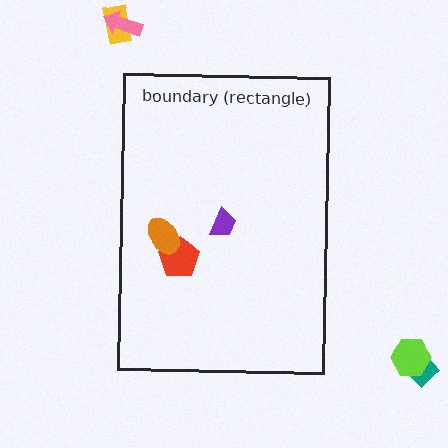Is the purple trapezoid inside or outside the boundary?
Inside.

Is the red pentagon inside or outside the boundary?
Inside.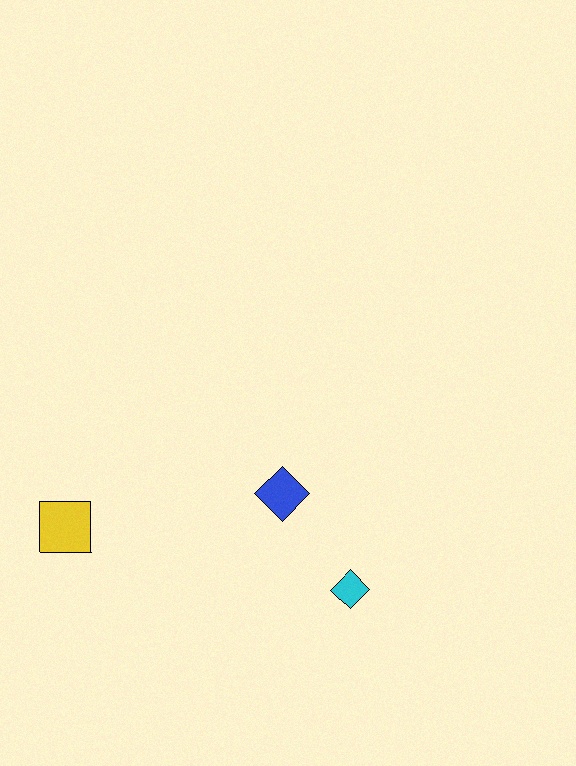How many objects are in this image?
There are 3 objects.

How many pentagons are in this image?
There are no pentagons.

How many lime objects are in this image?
There are no lime objects.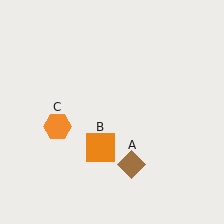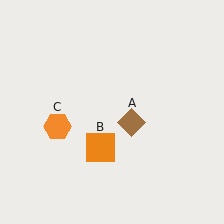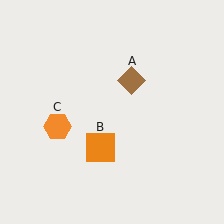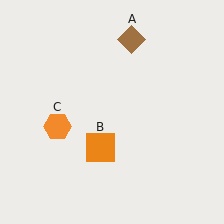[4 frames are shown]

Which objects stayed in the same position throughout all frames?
Orange square (object B) and orange hexagon (object C) remained stationary.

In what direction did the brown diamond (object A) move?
The brown diamond (object A) moved up.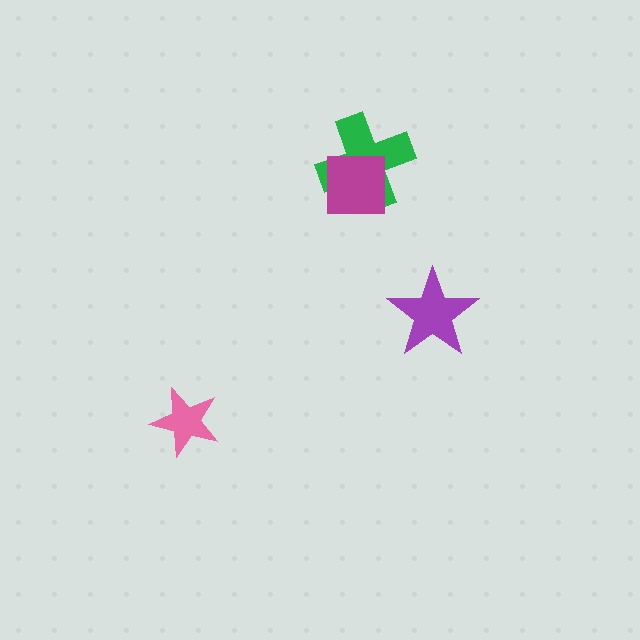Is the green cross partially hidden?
Yes, it is partially covered by another shape.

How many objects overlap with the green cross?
1 object overlaps with the green cross.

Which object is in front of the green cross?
The magenta square is in front of the green cross.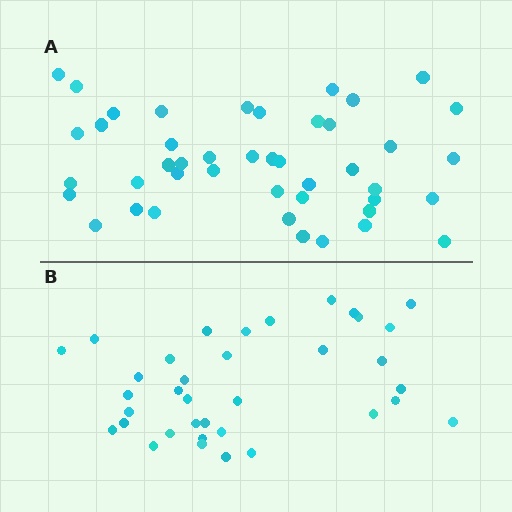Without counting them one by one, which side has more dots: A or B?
Region A (the top region) has more dots.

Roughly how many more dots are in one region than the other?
Region A has roughly 8 or so more dots than region B.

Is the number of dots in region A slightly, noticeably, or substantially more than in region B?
Region A has only slightly more — the two regions are fairly close. The ratio is roughly 1.2 to 1.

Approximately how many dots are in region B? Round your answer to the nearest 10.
About 40 dots. (The exact count is 36, which rounds to 40.)